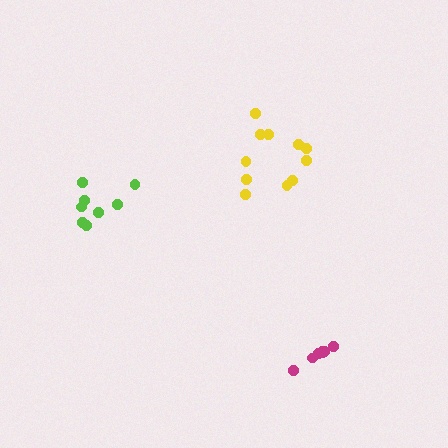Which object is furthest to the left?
The lime cluster is leftmost.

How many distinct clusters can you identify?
There are 3 distinct clusters.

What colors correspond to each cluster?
The clusters are colored: yellow, lime, magenta.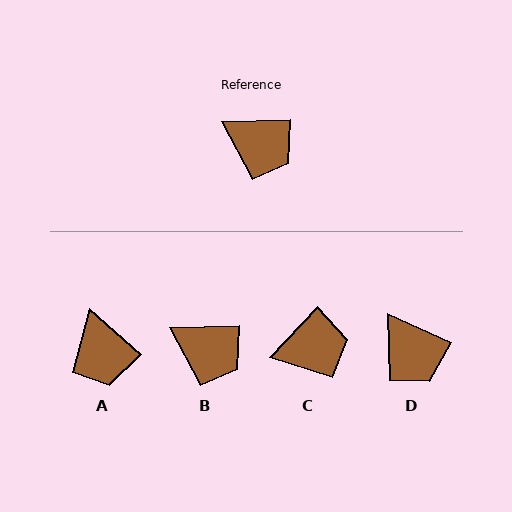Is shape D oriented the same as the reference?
No, it is off by about 26 degrees.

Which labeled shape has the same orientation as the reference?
B.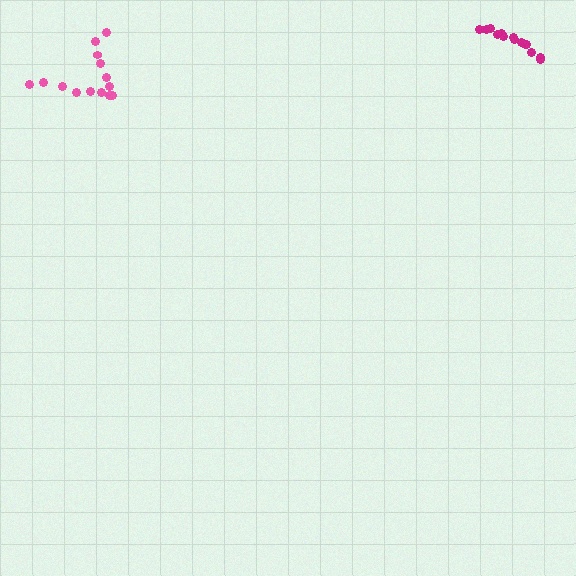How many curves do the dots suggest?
There are 2 distinct paths.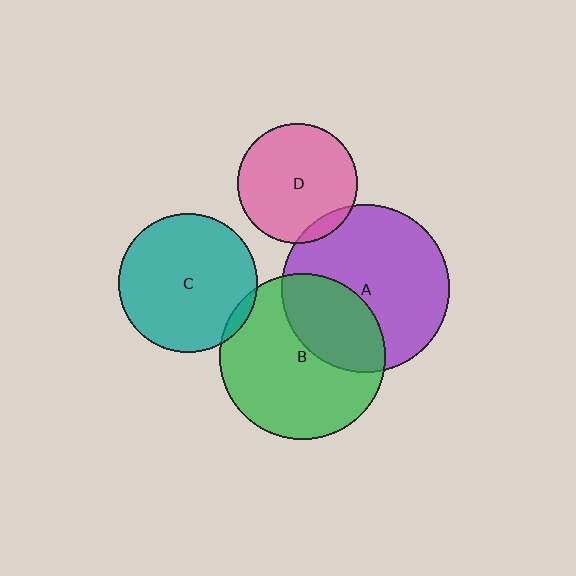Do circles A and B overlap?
Yes.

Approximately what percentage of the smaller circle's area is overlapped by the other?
Approximately 35%.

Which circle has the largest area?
Circle A (purple).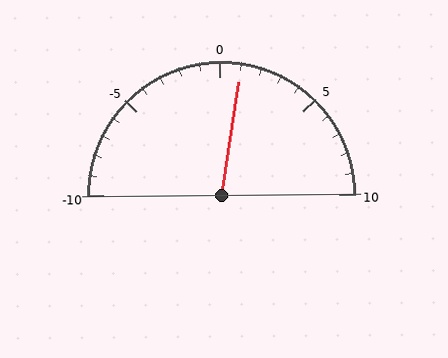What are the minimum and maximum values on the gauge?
The gauge ranges from -10 to 10.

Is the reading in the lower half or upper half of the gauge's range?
The reading is in the upper half of the range (-10 to 10).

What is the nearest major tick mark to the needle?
The nearest major tick mark is 0.